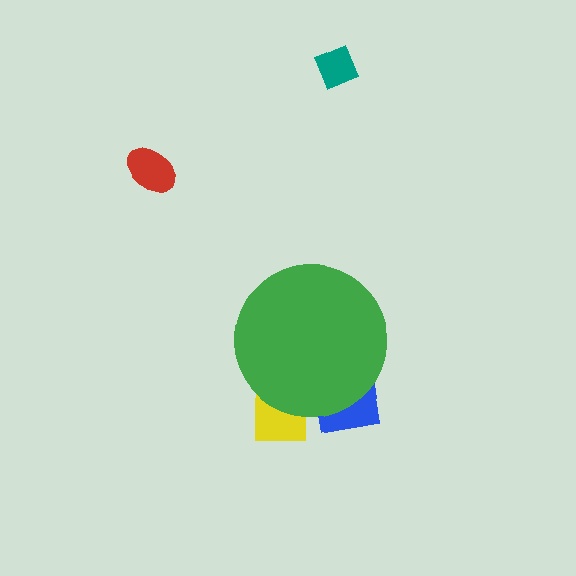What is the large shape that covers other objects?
A green circle.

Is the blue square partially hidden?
Yes, the blue square is partially hidden behind the green circle.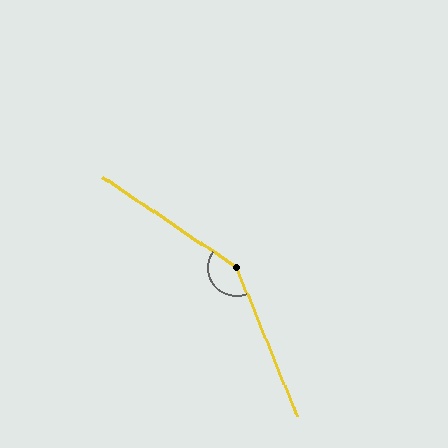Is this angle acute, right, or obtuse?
It is obtuse.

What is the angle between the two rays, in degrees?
Approximately 146 degrees.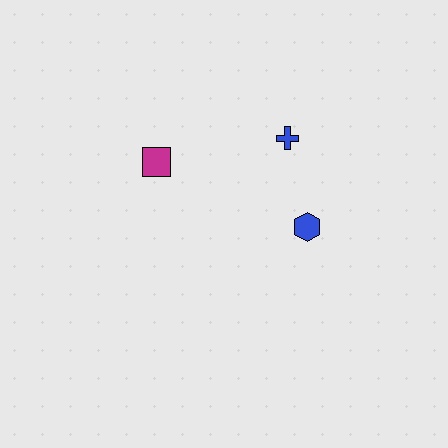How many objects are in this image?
There are 3 objects.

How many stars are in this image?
There are no stars.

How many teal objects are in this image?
There are no teal objects.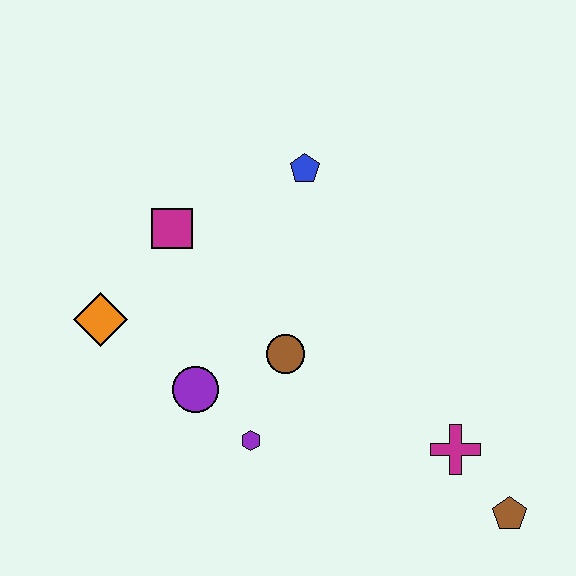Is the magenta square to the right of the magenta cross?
No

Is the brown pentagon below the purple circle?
Yes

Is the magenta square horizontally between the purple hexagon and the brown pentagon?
No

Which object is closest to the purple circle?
The purple hexagon is closest to the purple circle.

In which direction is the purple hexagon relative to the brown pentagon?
The purple hexagon is to the left of the brown pentagon.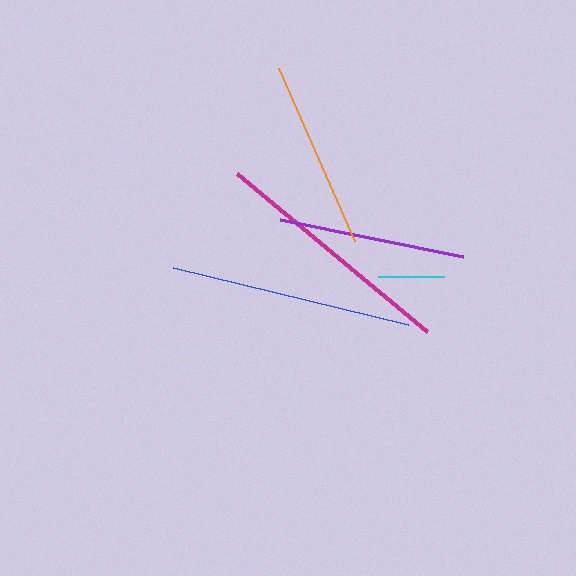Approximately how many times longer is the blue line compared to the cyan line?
The blue line is approximately 3.7 times the length of the cyan line.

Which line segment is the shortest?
The cyan line is the shortest at approximately 66 pixels.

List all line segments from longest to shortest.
From longest to shortest: magenta, blue, orange, purple, cyan.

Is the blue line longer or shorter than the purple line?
The blue line is longer than the purple line.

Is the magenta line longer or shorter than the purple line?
The magenta line is longer than the purple line.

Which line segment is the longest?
The magenta line is the longest at approximately 247 pixels.